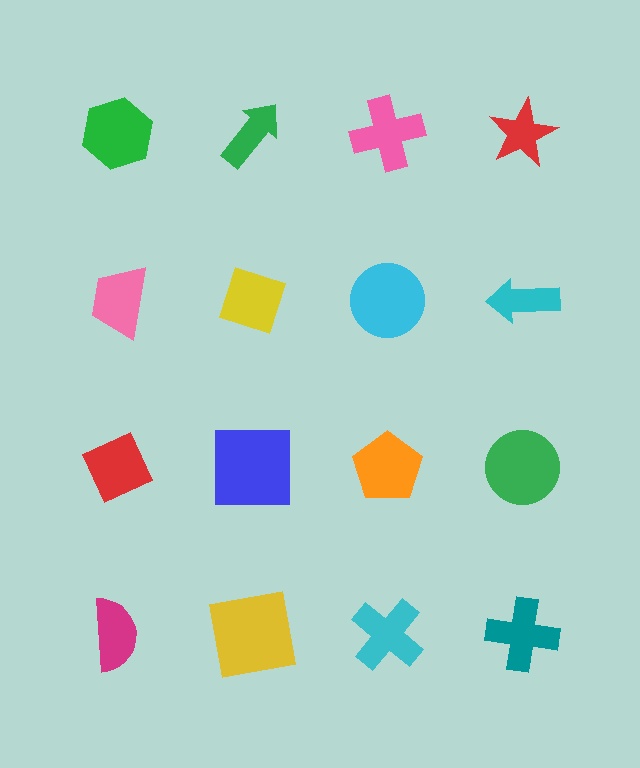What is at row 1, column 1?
A green hexagon.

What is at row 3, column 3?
An orange pentagon.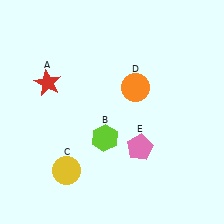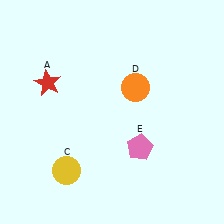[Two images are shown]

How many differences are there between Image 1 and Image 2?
There is 1 difference between the two images.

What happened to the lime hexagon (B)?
The lime hexagon (B) was removed in Image 2. It was in the bottom-left area of Image 1.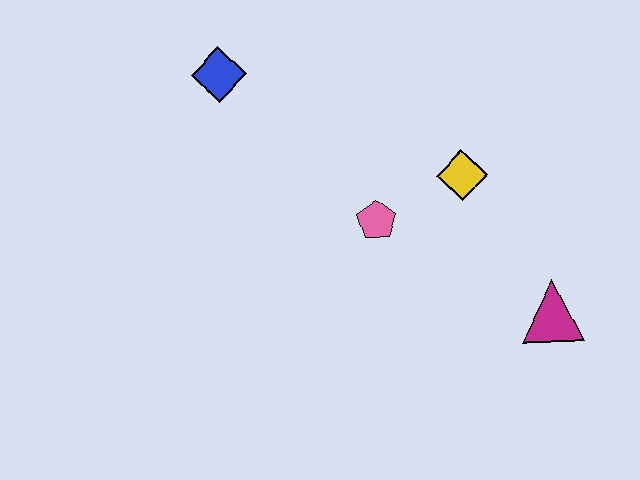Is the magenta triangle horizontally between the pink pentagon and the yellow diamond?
No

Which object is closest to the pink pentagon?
The yellow diamond is closest to the pink pentagon.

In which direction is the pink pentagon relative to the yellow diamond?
The pink pentagon is to the left of the yellow diamond.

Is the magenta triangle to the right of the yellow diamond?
Yes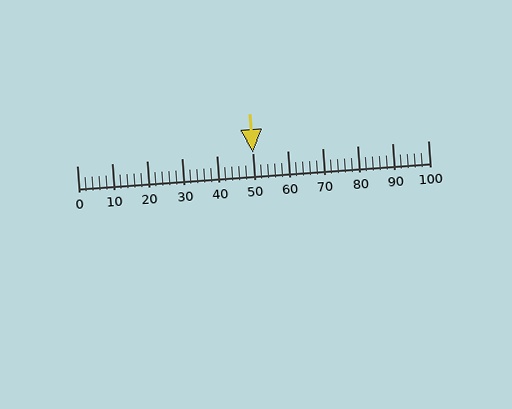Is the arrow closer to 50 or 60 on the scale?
The arrow is closer to 50.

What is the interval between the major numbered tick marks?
The major tick marks are spaced 10 units apart.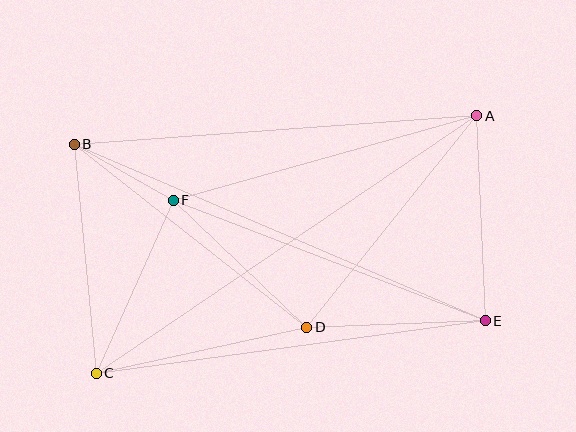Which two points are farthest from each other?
Points A and C are farthest from each other.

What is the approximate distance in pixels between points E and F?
The distance between E and F is approximately 335 pixels.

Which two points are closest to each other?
Points B and F are closest to each other.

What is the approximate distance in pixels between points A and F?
The distance between A and F is approximately 315 pixels.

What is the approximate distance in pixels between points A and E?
The distance between A and E is approximately 206 pixels.